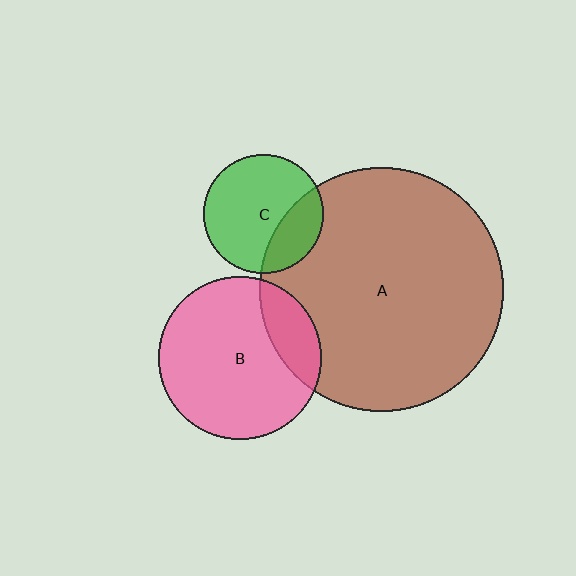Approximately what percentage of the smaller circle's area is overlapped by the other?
Approximately 25%.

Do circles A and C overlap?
Yes.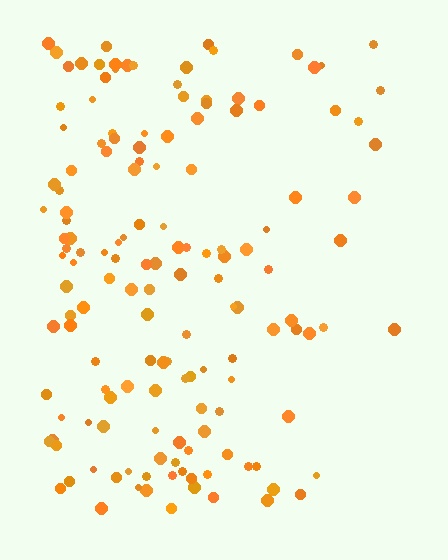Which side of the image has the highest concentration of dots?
The left.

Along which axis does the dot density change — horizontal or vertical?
Horizontal.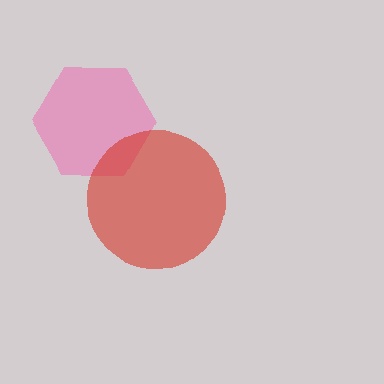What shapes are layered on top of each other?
The layered shapes are: a pink hexagon, a red circle.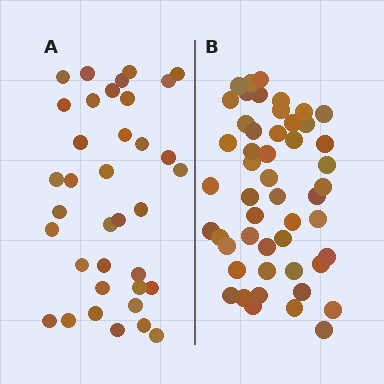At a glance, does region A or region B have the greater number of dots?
Region B (the right region) has more dots.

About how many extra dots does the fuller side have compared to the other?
Region B has approximately 15 more dots than region A.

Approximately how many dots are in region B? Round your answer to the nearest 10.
About 50 dots.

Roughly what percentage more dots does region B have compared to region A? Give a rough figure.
About 40% more.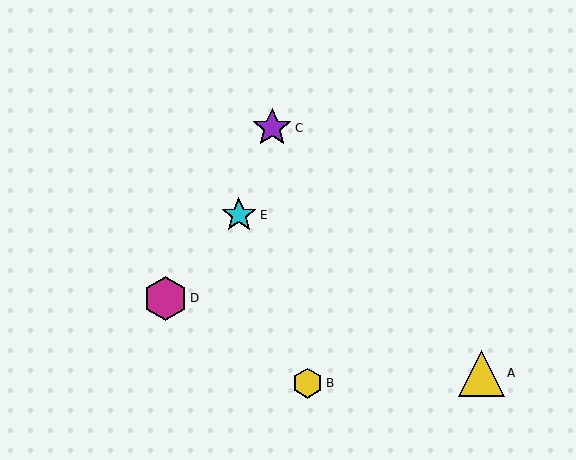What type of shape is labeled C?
Shape C is a purple star.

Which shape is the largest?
The yellow triangle (labeled A) is the largest.